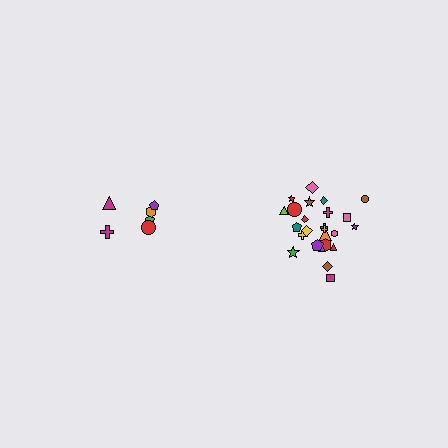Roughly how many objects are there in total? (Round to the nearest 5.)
Roughly 30 objects in total.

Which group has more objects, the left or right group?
The right group.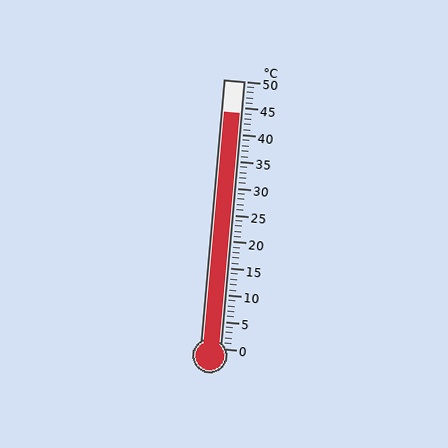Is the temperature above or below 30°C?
The temperature is above 30°C.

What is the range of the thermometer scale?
The thermometer scale ranges from 0°C to 50°C.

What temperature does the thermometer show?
The thermometer shows approximately 44°C.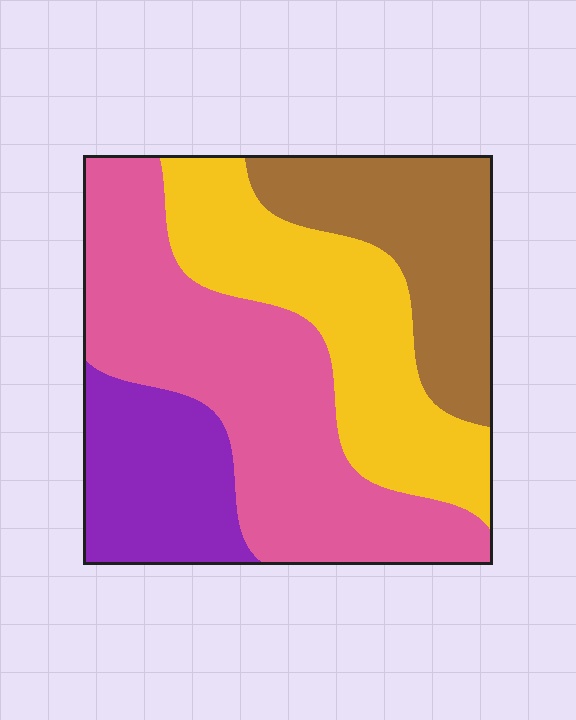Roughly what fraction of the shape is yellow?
Yellow takes up about one quarter (1/4) of the shape.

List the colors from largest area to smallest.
From largest to smallest: pink, yellow, brown, purple.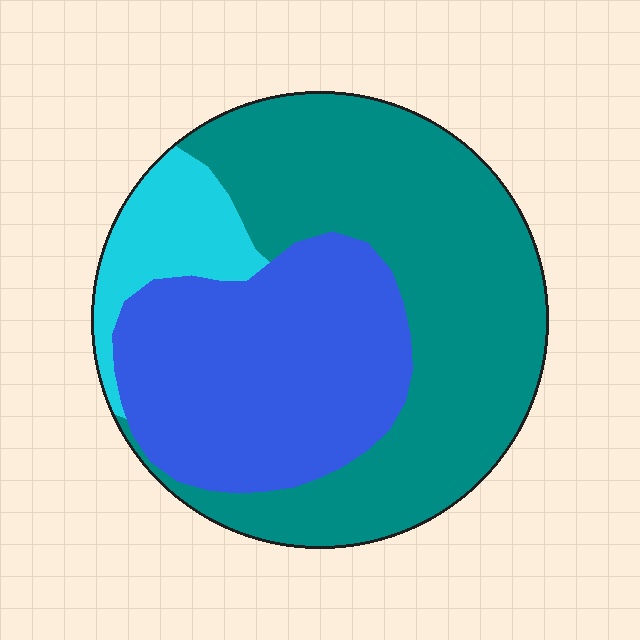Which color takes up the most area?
Teal, at roughly 55%.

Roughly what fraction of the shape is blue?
Blue takes up about three eighths (3/8) of the shape.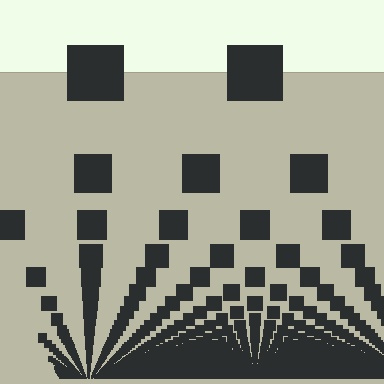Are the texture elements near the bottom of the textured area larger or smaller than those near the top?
Smaller. The gradient is inverted — elements near the bottom are smaller and denser.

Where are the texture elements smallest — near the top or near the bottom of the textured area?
Near the bottom.